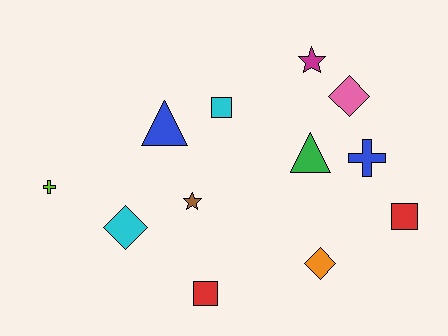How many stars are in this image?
There are 2 stars.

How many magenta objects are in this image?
There is 1 magenta object.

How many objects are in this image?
There are 12 objects.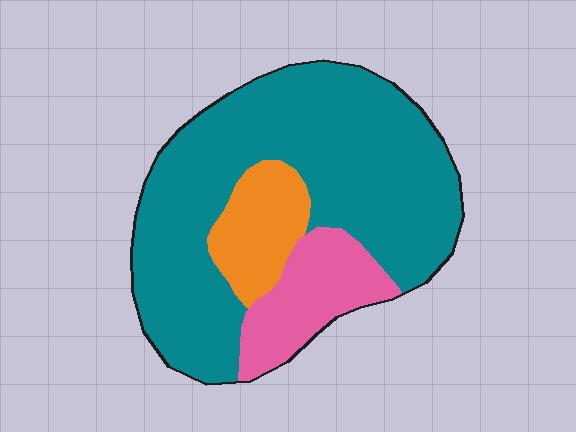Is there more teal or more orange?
Teal.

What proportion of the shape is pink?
Pink covers 16% of the shape.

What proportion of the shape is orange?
Orange covers 13% of the shape.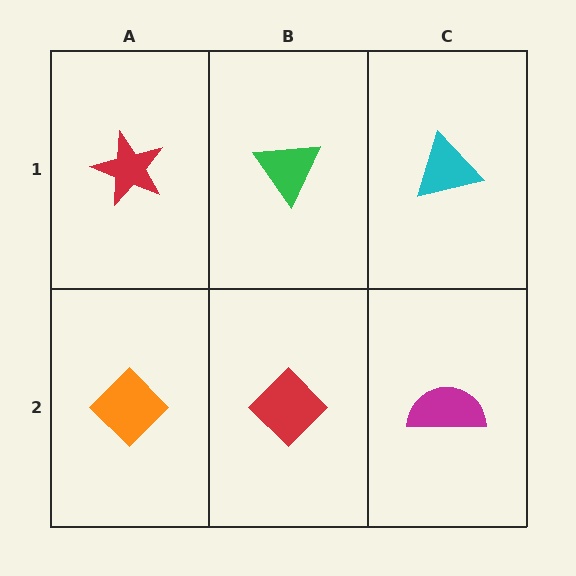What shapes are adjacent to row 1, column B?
A red diamond (row 2, column B), a red star (row 1, column A), a cyan triangle (row 1, column C).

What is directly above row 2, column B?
A green triangle.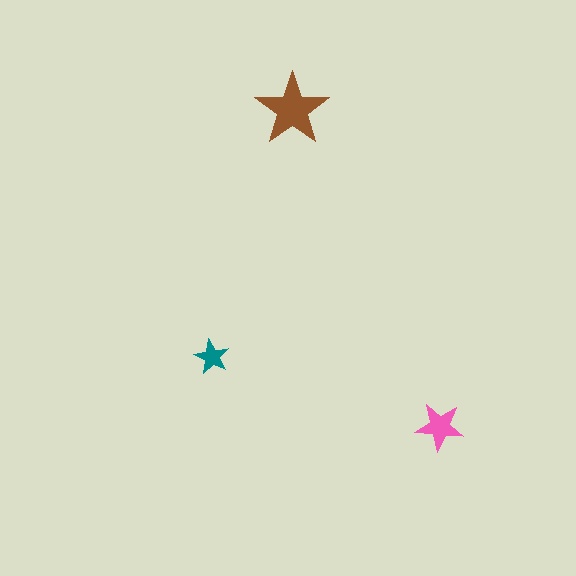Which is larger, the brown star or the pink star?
The brown one.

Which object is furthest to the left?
The teal star is leftmost.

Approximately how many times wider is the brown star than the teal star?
About 2 times wider.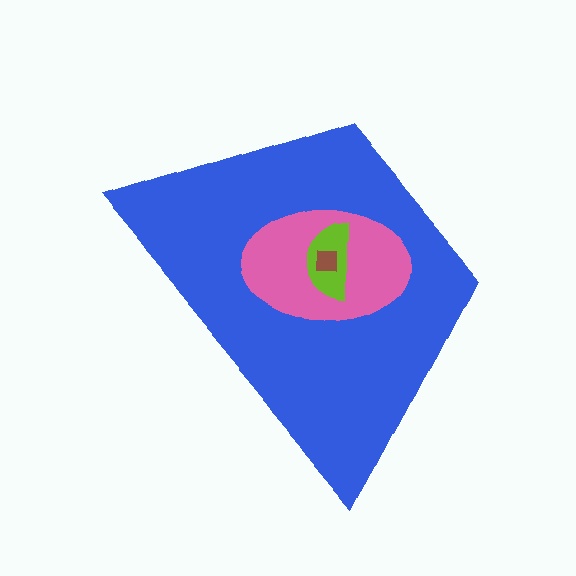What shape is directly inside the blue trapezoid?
The pink ellipse.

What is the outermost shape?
The blue trapezoid.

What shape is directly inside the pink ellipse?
The lime semicircle.